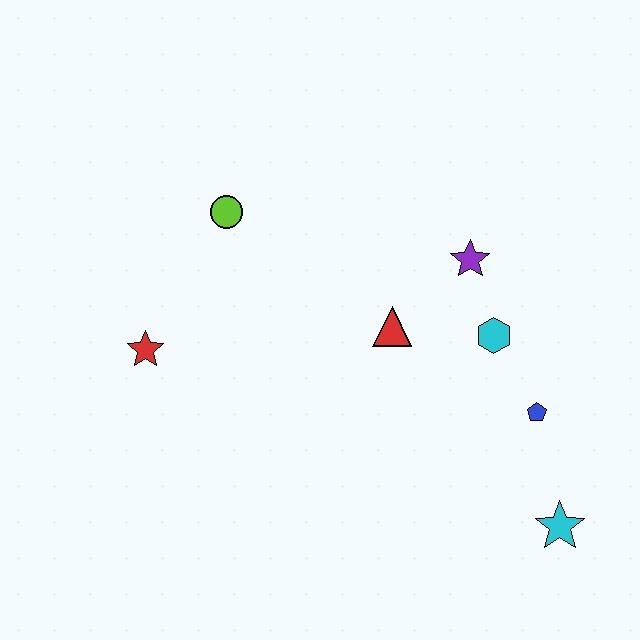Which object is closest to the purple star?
The cyan hexagon is closest to the purple star.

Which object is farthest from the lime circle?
The cyan star is farthest from the lime circle.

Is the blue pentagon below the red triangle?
Yes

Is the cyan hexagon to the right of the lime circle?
Yes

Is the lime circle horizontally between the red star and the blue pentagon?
Yes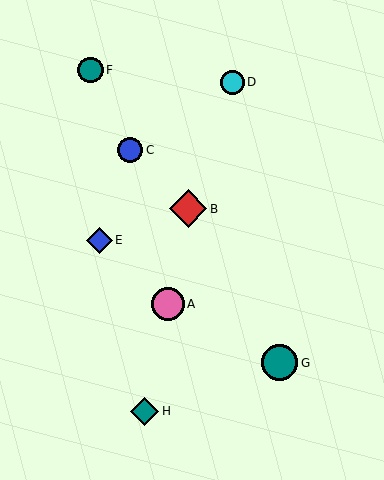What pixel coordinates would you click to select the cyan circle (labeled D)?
Click at (233, 82) to select the cyan circle D.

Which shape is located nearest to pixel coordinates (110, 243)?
The blue diamond (labeled E) at (100, 240) is nearest to that location.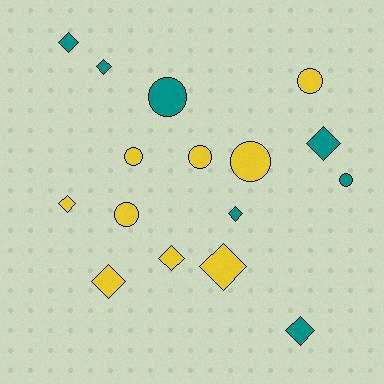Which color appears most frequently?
Yellow, with 9 objects.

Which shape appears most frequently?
Diamond, with 9 objects.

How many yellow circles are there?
There are 5 yellow circles.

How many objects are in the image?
There are 16 objects.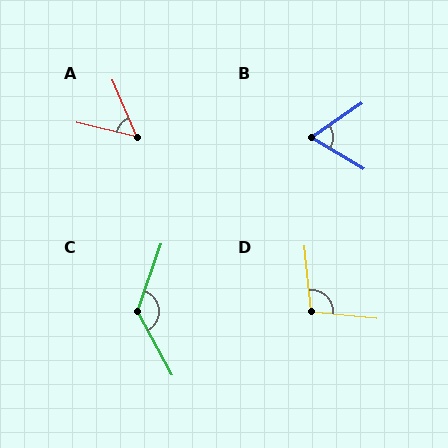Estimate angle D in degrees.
Approximately 101 degrees.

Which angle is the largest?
C, at approximately 132 degrees.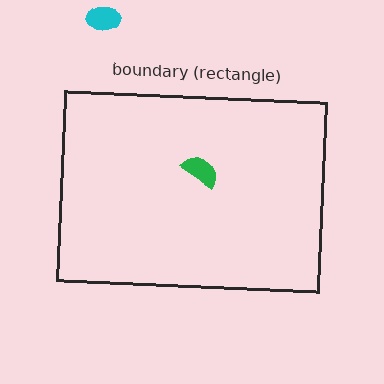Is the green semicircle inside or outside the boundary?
Inside.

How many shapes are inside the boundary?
1 inside, 1 outside.